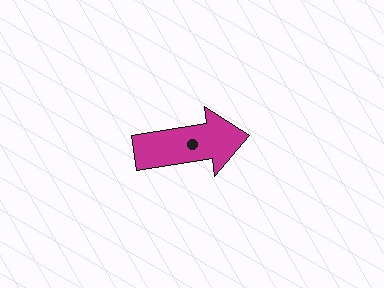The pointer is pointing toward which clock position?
Roughly 3 o'clock.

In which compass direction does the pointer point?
East.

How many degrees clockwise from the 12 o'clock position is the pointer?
Approximately 81 degrees.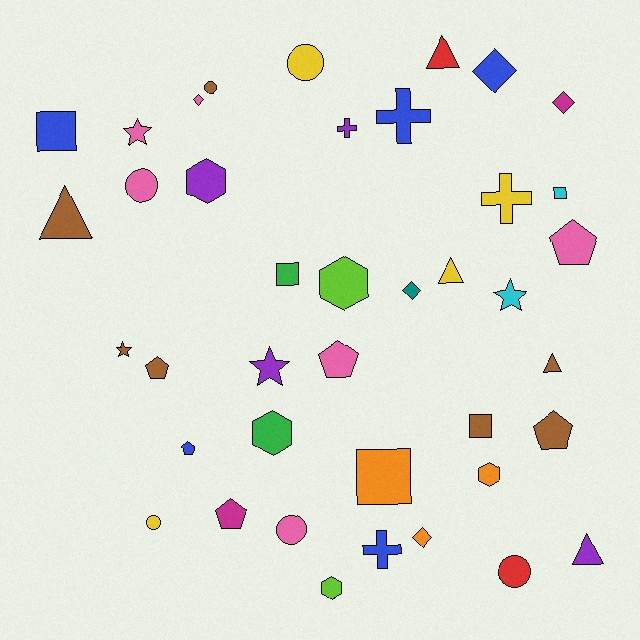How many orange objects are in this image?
There are 3 orange objects.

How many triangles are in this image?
There are 5 triangles.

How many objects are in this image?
There are 40 objects.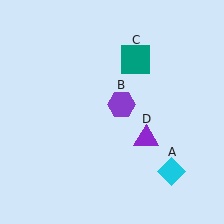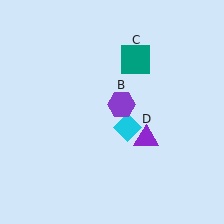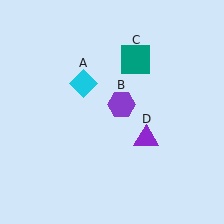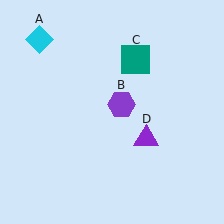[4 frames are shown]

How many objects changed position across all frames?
1 object changed position: cyan diamond (object A).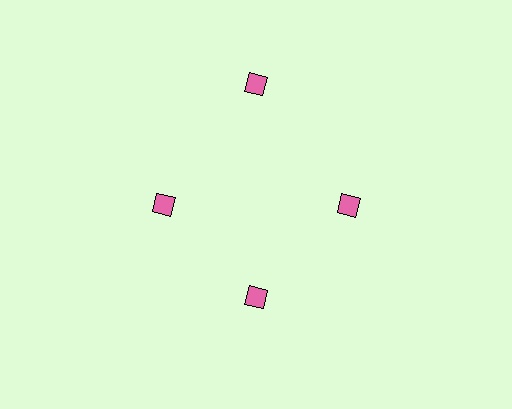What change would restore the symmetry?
The symmetry would be restored by moving it inward, back onto the ring so that all 4 diamonds sit at equal angles and equal distance from the center.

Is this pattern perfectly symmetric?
No. The 4 pink diamonds are arranged in a ring, but one element near the 12 o'clock position is pushed outward from the center, breaking the 4-fold rotational symmetry.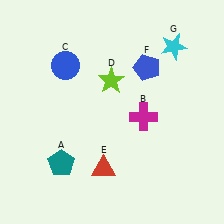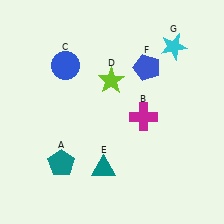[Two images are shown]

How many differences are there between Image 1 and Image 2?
There is 1 difference between the two images.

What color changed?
The triangle (E) changed from red in Image 1 to teal in Image 2.